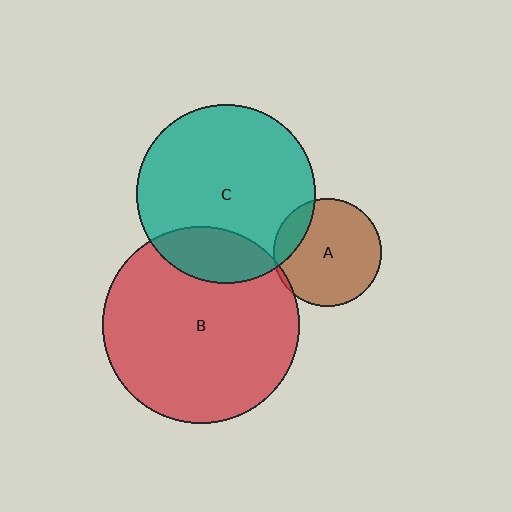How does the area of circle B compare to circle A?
Approximately 3.3 times.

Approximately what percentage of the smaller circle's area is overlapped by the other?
Approximately 15%.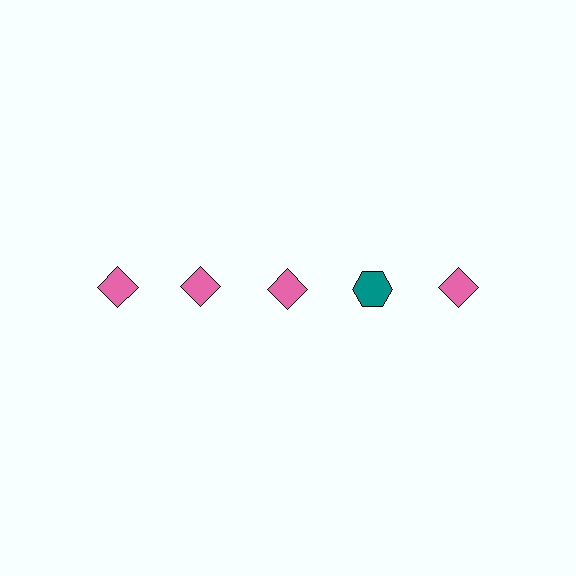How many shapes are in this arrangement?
There are 5 shapes arranged in a grid pattern.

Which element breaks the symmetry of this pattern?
The teal hexagon in the top row, second from right column breaks the symmetry. All other shapes are pink diamonds.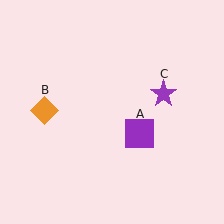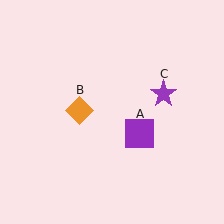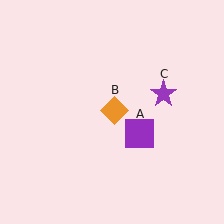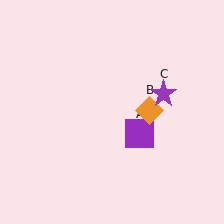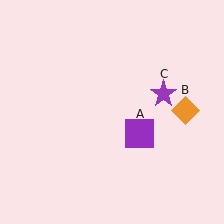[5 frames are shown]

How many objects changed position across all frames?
1 object changed position: orange diamond (object B).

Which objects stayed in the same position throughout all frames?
Purple square (object A) and purple star (object C) remained stationary.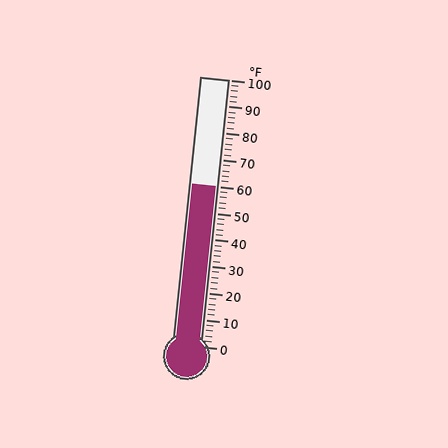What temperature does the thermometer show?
The thermometer shows approximately 60°F.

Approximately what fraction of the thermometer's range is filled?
The thermometer is filled to approximately 60% of its range.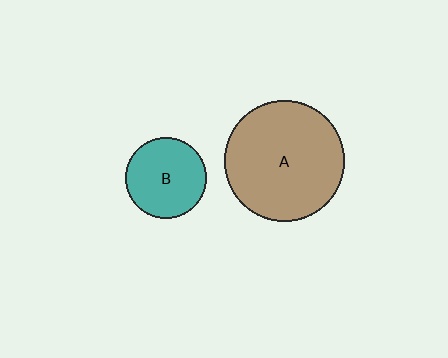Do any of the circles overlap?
No, none of the circles overlap.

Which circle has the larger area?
Circle A (brown).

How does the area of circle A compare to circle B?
Approximately 2.2 times.